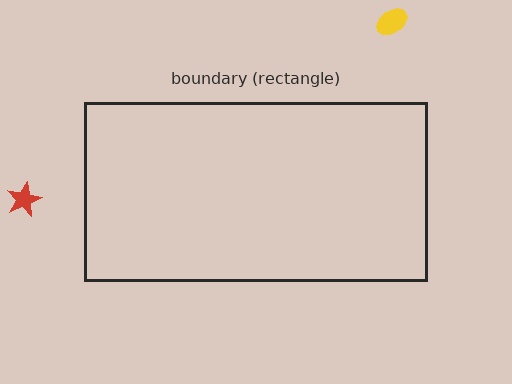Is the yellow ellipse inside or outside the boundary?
Outside.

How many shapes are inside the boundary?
0 inside, 2 outside.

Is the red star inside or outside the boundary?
Outside.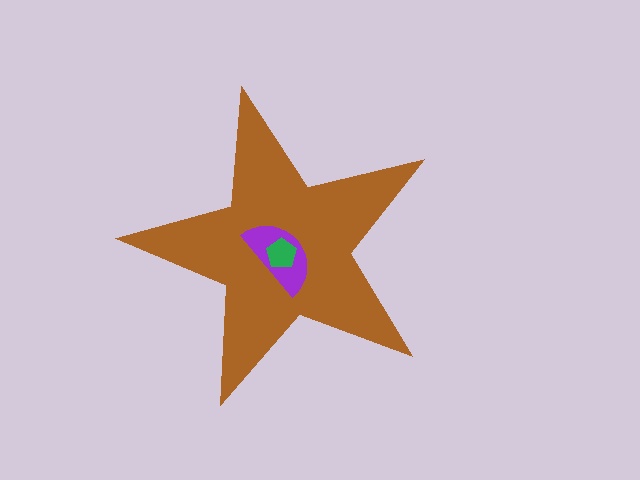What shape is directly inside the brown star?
The purple semicircle.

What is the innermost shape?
The green pentagon.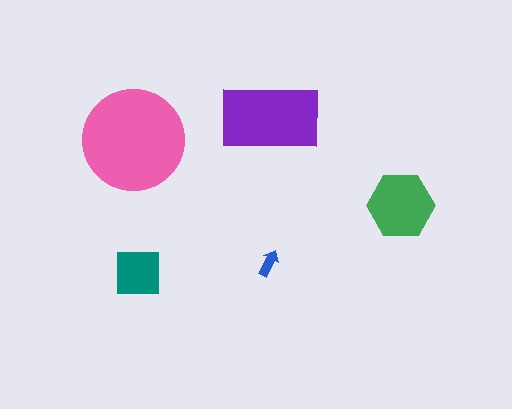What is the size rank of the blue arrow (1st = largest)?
5th.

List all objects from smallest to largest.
The blue arrow, the teal square, the green hexagon, the purple rectangle, the pink circle.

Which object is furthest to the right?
The green hexagon is rightmost.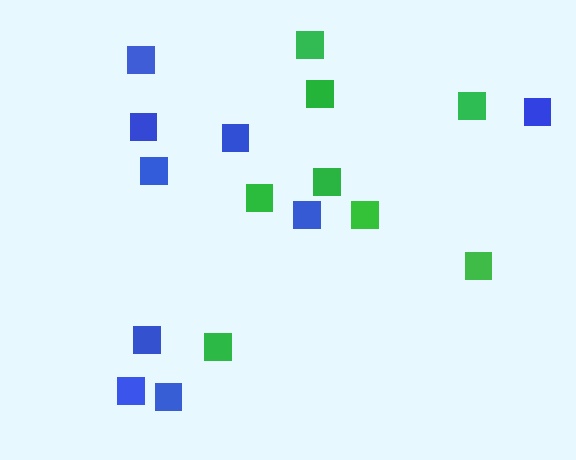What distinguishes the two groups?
There are 2 groups: one group of blue squares (9) and one group of green squares (8).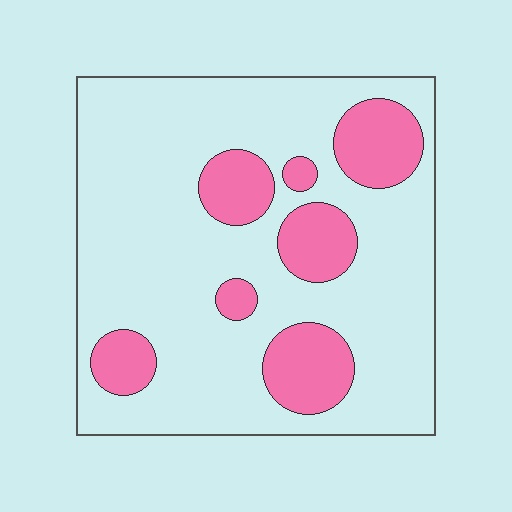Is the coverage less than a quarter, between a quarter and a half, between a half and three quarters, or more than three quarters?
Less than a quarter.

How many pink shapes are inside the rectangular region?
7.